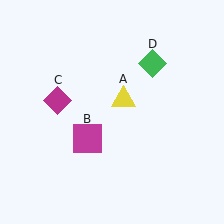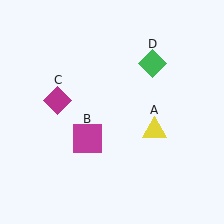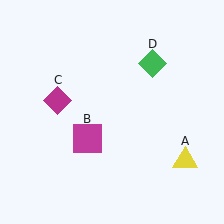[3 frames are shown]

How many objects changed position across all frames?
1 object changed position: yellow triangle (object A).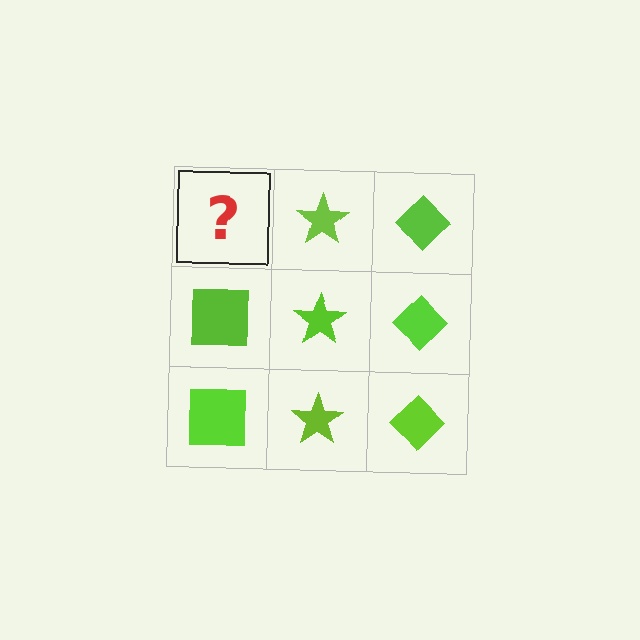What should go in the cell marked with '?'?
The missing cell should contain a lime square.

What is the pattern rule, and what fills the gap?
The rule is that each column has a consistent shape. The gap should be filled with a lime square.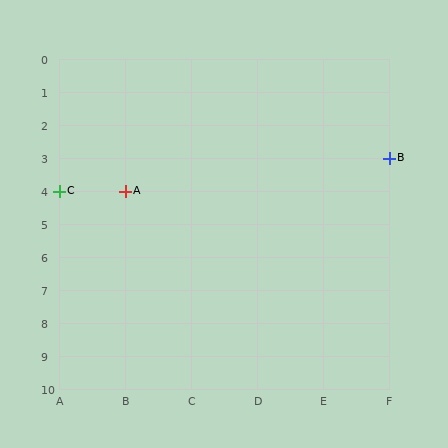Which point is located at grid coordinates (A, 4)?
Point C is at (A, 4).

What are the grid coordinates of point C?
Point C is at grid coordinates (A, 4).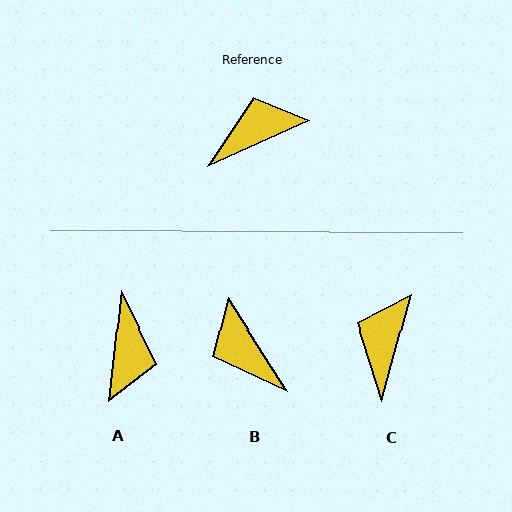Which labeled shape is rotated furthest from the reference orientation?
A, about 120 degrees away.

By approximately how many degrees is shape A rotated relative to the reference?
Approximately 120 degrees clockwise.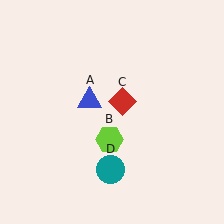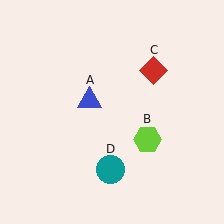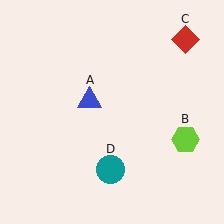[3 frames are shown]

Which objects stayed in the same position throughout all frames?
Blue triangle (object A) and teal circle (object D) remained stationary.